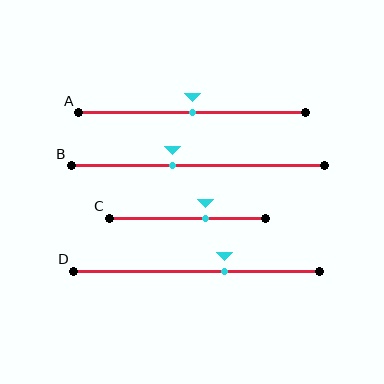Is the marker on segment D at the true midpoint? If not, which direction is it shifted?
No, the marker on segment D is shifted to the right by about 11% of the segment length.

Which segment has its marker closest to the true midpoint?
Segment A has its marker closest to the true midpoint.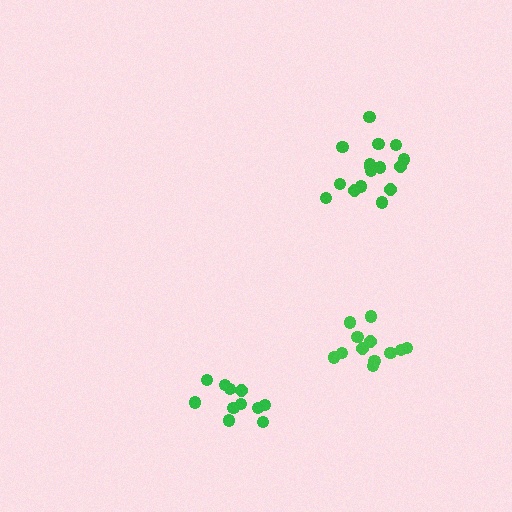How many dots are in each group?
Group 1: 12 dots, Group 2: 16 dots, Group 3: 11 dots (39 total).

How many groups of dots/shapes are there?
There are 3 groups.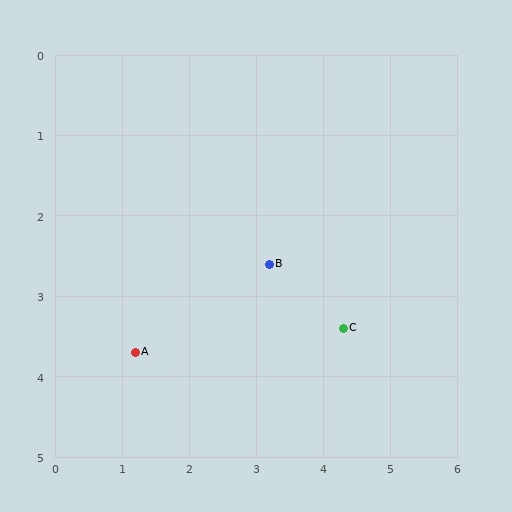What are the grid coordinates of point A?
Point A is at approximately (1.2, 3.7).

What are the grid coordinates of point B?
Point B is at approximately (3.2, 2.6).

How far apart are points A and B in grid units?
Points A and B are about 2.3 grid units apart.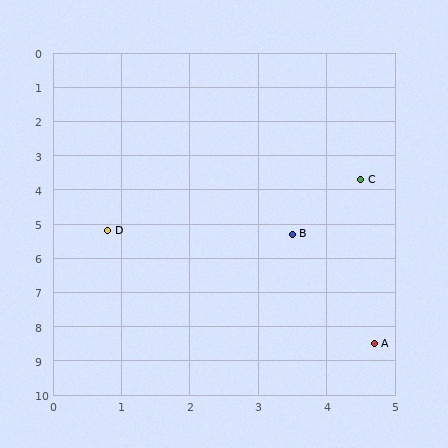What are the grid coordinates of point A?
Point A is at approximately (4.7, 8.5).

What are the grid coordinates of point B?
Point B is at approximately (3.5, 5.3).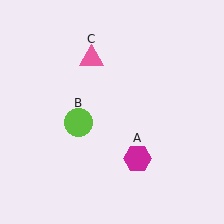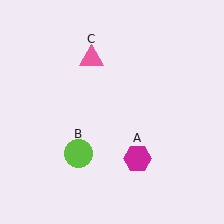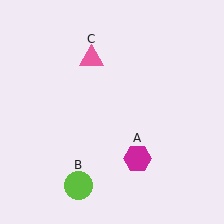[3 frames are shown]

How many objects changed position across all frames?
1 object changed position: lime circle (object B).